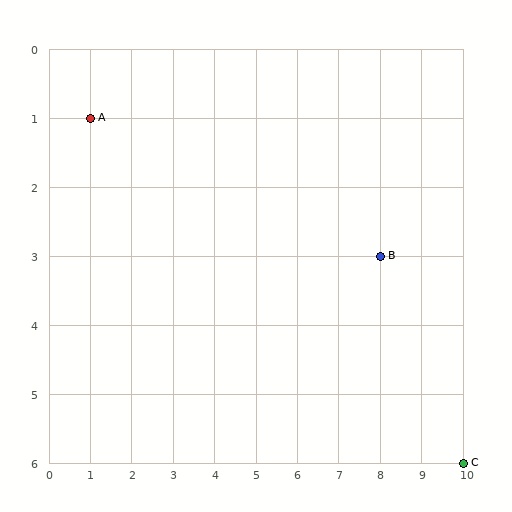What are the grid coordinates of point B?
Point B is at grid coordinates (8, 3).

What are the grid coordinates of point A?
Point A is at grid coordinates (1, 1).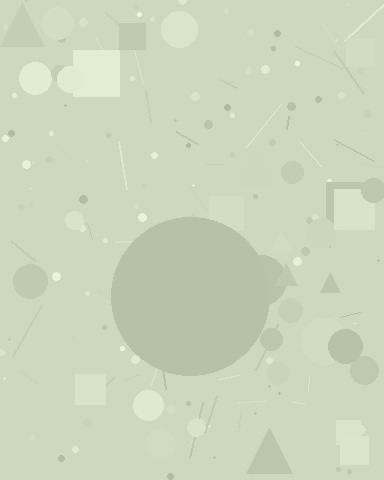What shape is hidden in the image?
A circle is hidden in the image.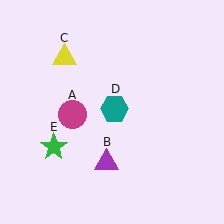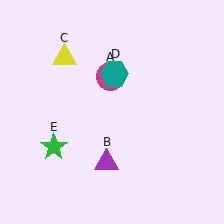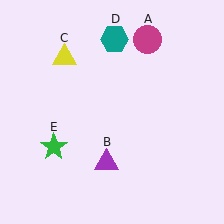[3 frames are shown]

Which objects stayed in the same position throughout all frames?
Purple triangle (object B) and yellow triangle (object C) and green star (object E) remained stationary.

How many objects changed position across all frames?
2 objects changed position: magenta circle (object A), teal hexagon (object D).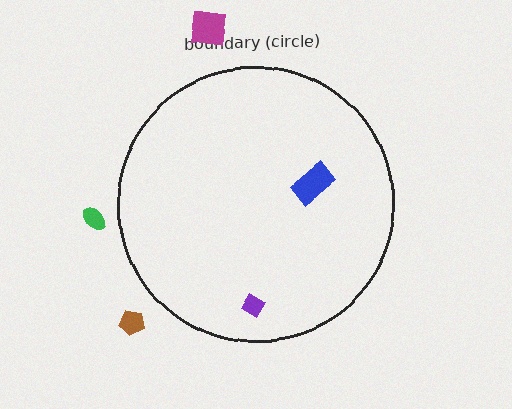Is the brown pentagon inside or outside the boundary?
Outside.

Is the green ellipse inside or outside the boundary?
Outside.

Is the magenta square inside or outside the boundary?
Outside.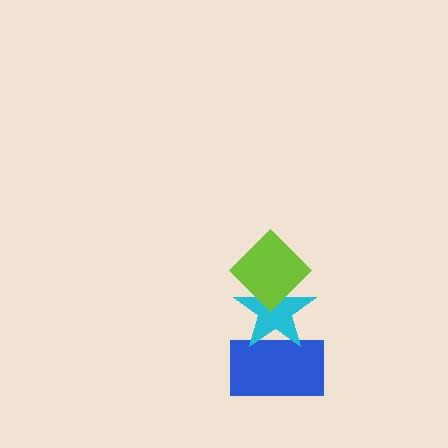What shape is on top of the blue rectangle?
The cyan star is on top of the blue rectangle.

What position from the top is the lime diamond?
The lime diamond is 1st from the top.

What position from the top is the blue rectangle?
The blue rectangle is 3rd from the top.